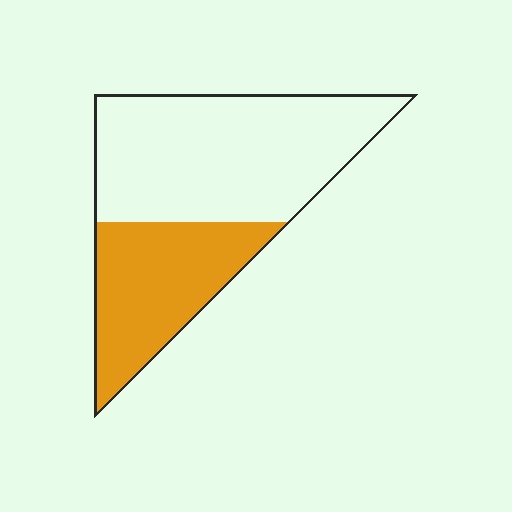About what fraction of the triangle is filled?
About three eighths (3/8).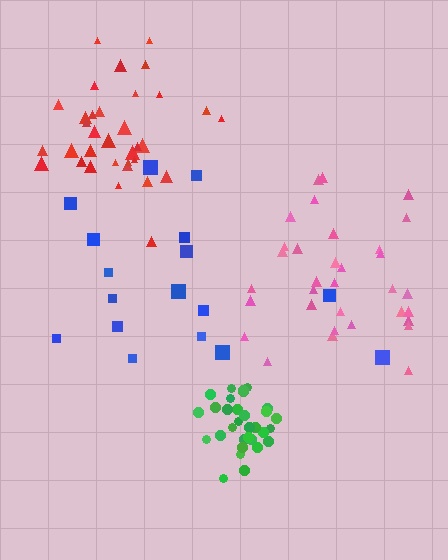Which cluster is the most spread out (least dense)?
Blue.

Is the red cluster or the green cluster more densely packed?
Green.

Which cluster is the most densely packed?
Green.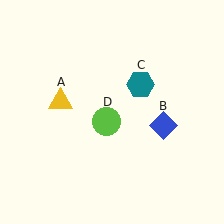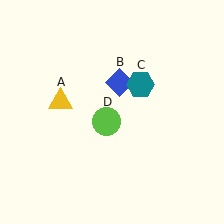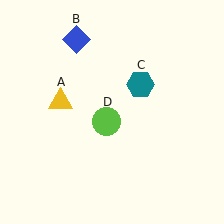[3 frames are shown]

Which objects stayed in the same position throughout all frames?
Yellow triangle (object A) and teal hexagon (object C) and lime circle (object D) remained stationary.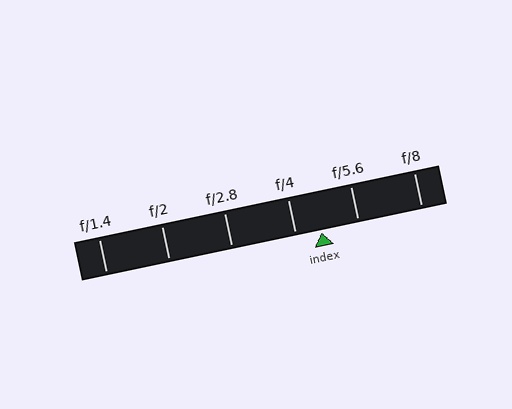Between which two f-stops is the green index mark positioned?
The index mark is between f/4 and f/5.6.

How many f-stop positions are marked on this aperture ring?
There are 6 f-stop positions marked.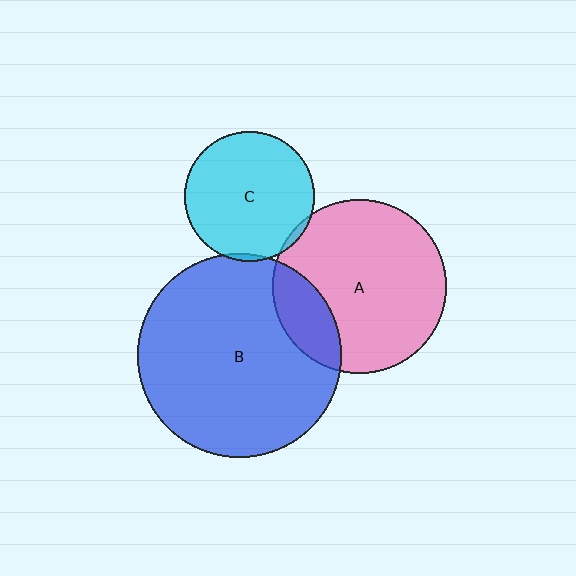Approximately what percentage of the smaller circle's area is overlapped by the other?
Approximately 5%.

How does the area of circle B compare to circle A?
Approximately 1.4 times.